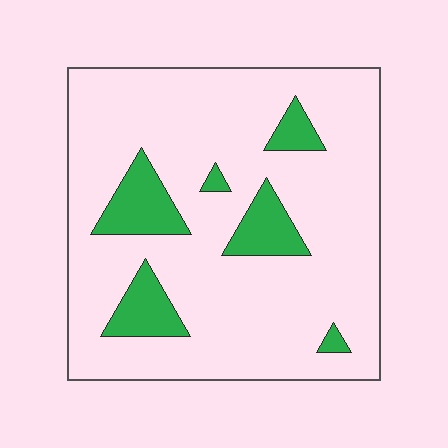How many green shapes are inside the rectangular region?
6.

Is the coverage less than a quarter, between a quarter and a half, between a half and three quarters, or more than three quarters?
Less than a quarter.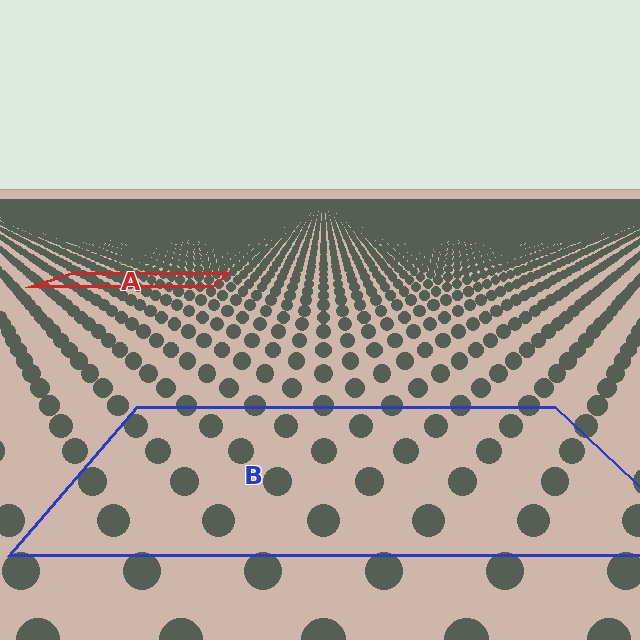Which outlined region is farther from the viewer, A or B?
Region A is farther from the viewer — the texture elements inside it appear smaller and more densely packed.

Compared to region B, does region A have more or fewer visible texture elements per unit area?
Region A has more texture elements per unit area — they are packed more densely because it is farther away.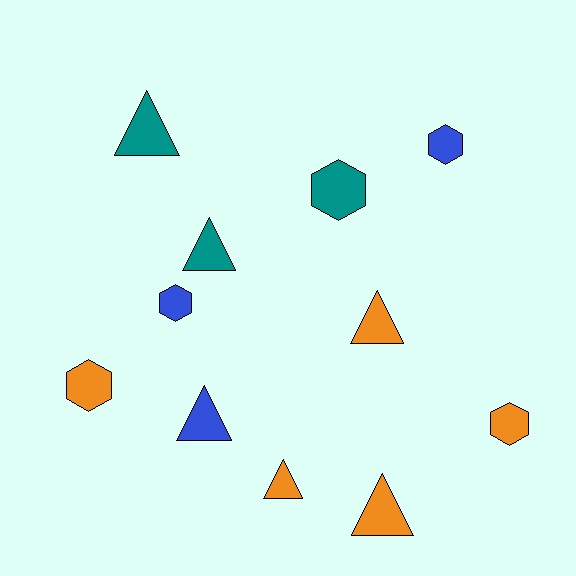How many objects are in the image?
There are 11 objects.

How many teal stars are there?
There are no teal stars.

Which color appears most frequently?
Orange, with 5 objects.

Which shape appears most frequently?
Triangle, with 6 objects.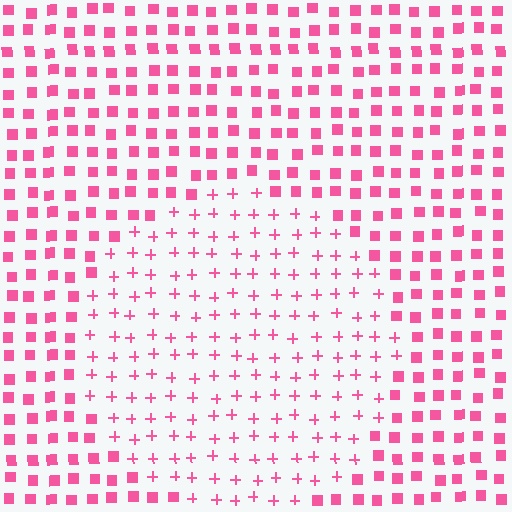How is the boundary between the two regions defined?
The boundary is defined by a change in element shape: plus signs inside vs. squares outside. All elements share the same color and spacing.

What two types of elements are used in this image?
The image uses plus signs inside the circle region and squares outside it.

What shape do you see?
I see a circle.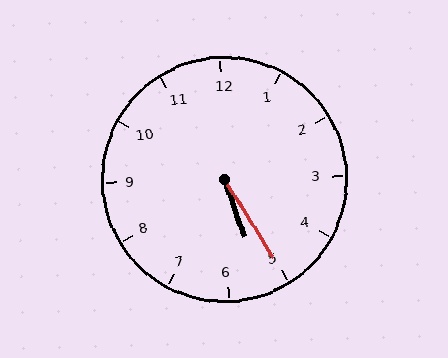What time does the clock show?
5:25.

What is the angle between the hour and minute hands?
Approximately 12 degrees.